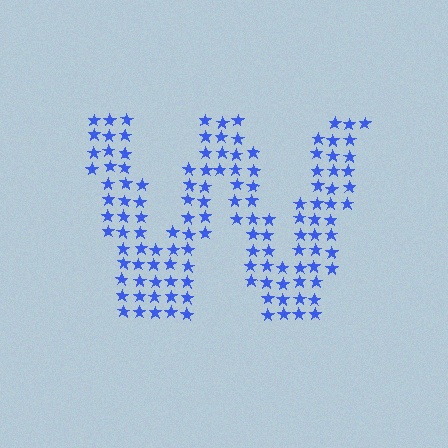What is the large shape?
The large shape is the letter W.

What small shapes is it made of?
It is made of small stars.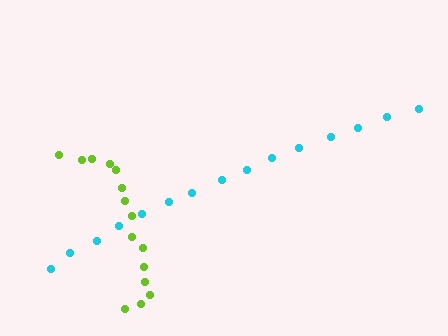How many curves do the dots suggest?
There are 2 distinct paths.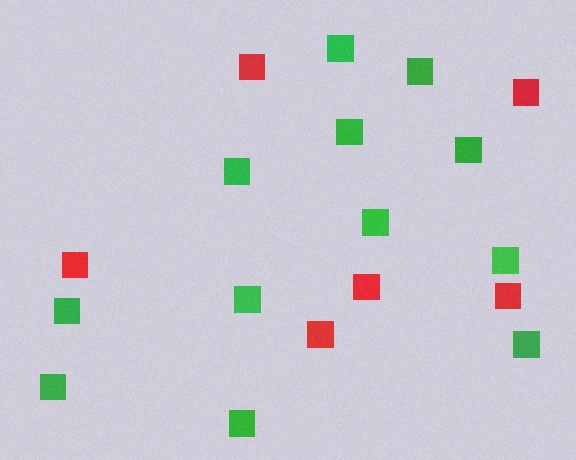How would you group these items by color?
There are 2 groups: one group of red squares (6) and one group of green squares (12).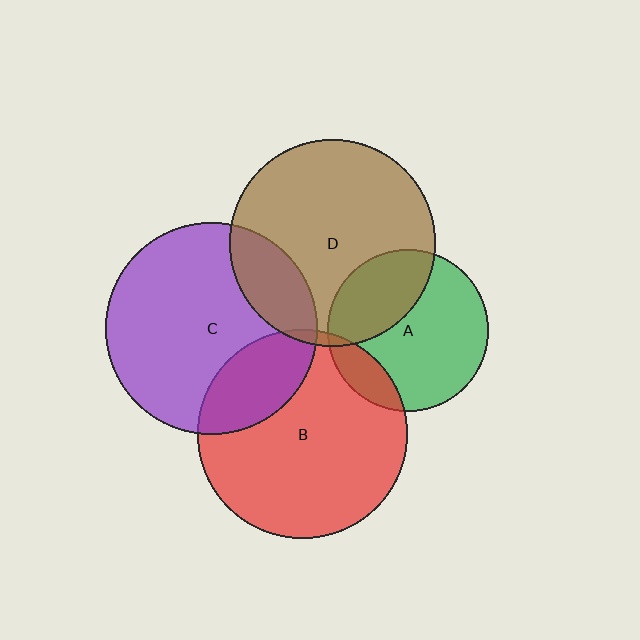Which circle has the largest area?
Circle C (purple).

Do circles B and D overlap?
Yes.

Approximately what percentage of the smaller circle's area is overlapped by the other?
Approximately 5%.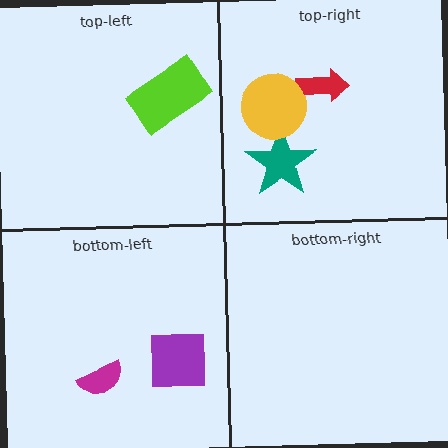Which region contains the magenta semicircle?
The bottom-left region.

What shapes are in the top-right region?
The red arrow, the teal star, the yellow circle.